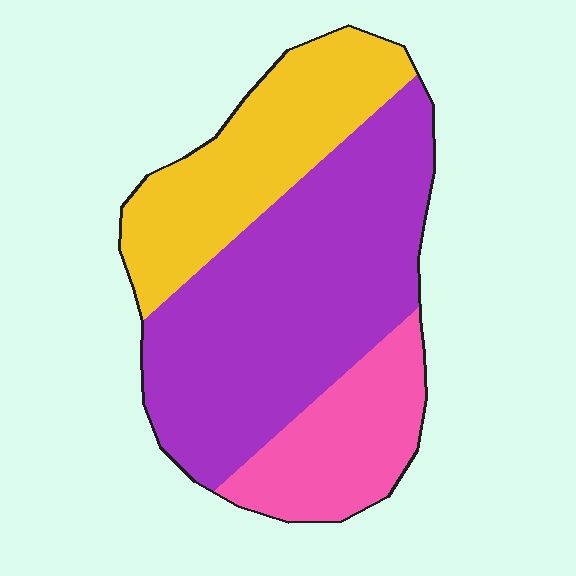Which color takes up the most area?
Purple, at roughly 55%.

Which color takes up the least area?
Pink, at roughly 20%.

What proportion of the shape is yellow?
Yellow covers 28% of the shape.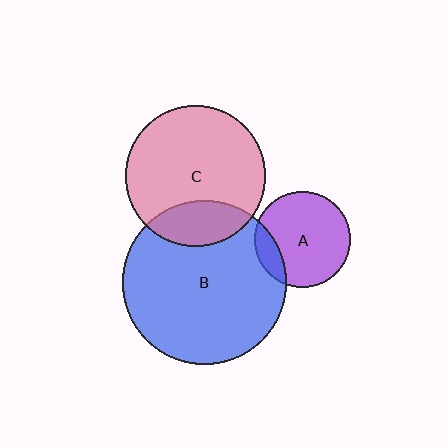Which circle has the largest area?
Circle B (blue).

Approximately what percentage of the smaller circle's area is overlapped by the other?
Approximately 15%.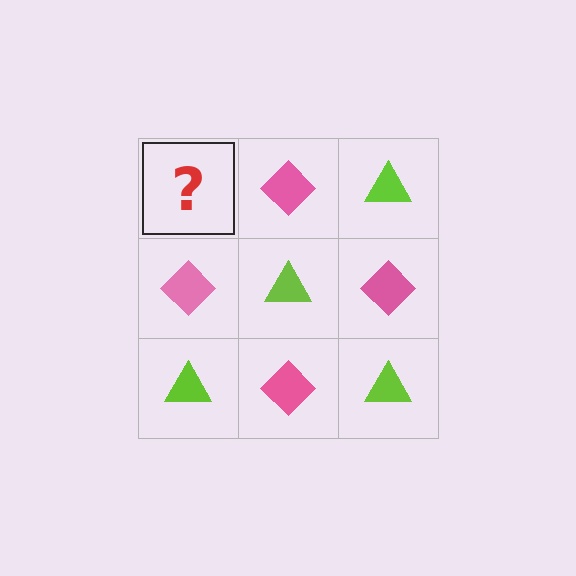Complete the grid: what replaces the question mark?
The question mark should be replaced with a lime triangle.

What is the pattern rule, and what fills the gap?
The rule is that it alternates lime triangle and pink diamond in a checkerboard pattern. The gap should be filled with a lime triangle.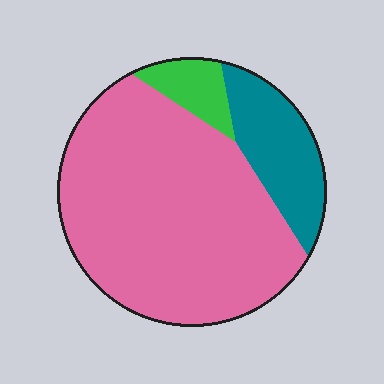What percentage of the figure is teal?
Teal takes up about one fifth (1/5) of the figure.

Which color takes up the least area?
Green, at roughly 10%.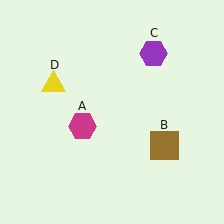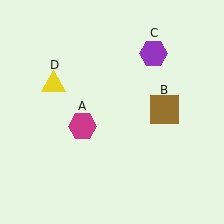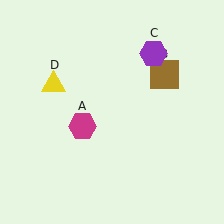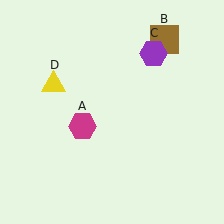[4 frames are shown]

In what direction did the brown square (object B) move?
The brown square (object B) moved up.